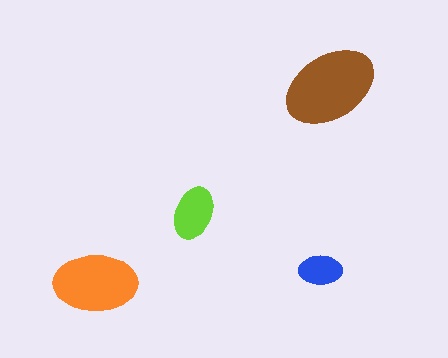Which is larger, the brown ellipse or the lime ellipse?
The brown one.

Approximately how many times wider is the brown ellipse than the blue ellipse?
About 2 times wider.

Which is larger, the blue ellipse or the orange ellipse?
The orange one.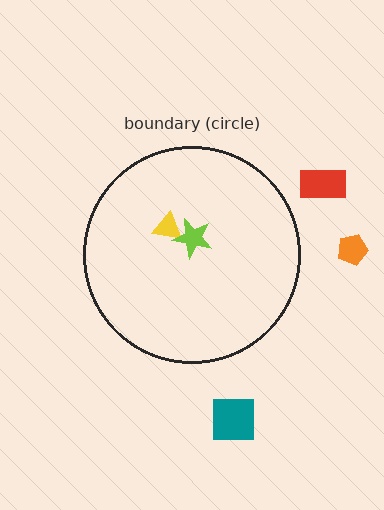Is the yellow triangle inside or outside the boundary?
Inside.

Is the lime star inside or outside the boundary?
Inside.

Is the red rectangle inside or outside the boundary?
Outside.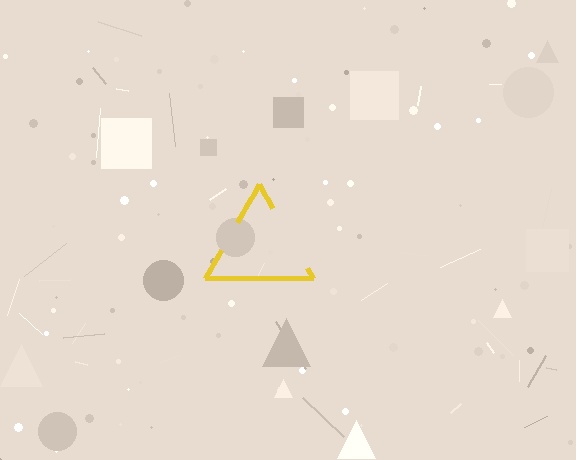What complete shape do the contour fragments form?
The contour fragments form a triangle.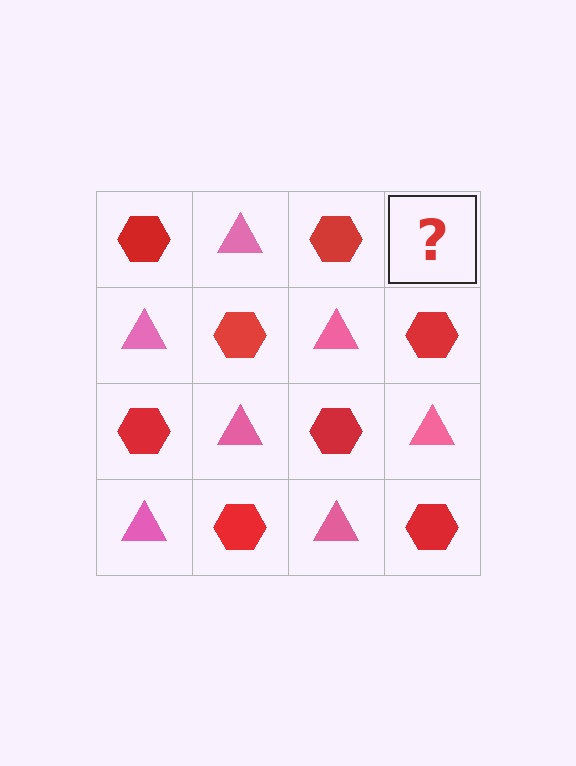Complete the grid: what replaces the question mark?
The question mark should be replaced with a pink triangle.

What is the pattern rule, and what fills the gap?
The rule is that it alternates red hexagon and pink triangle in a checkerboard pattern. The gap should be filled with a pink triangle.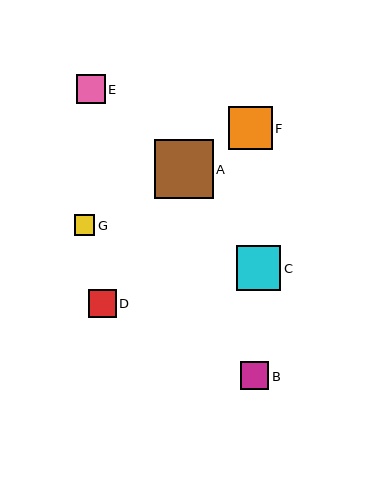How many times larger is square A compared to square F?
Square A is approximately 1.4 times the size of square F.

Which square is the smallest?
Square G is the smallest with a size of approximately 21 pixels.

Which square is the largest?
Square A is the largest with a size of approximately 59 pixels.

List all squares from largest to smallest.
From largest to smallest: A, C, F, E, B, D, G.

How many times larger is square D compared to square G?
Square D is approximately 1.3 times the size of square G.